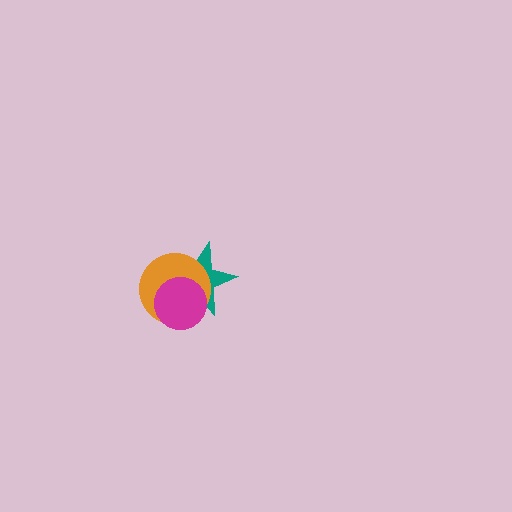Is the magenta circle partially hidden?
No, no other shape covers it.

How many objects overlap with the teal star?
2 objects overlap with the teal star.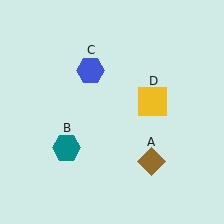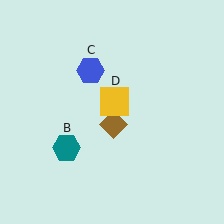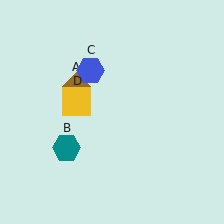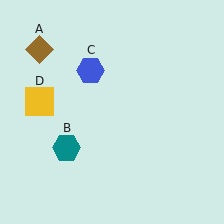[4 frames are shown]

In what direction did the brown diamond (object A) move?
The brown diamond (object A) moved up and to the left.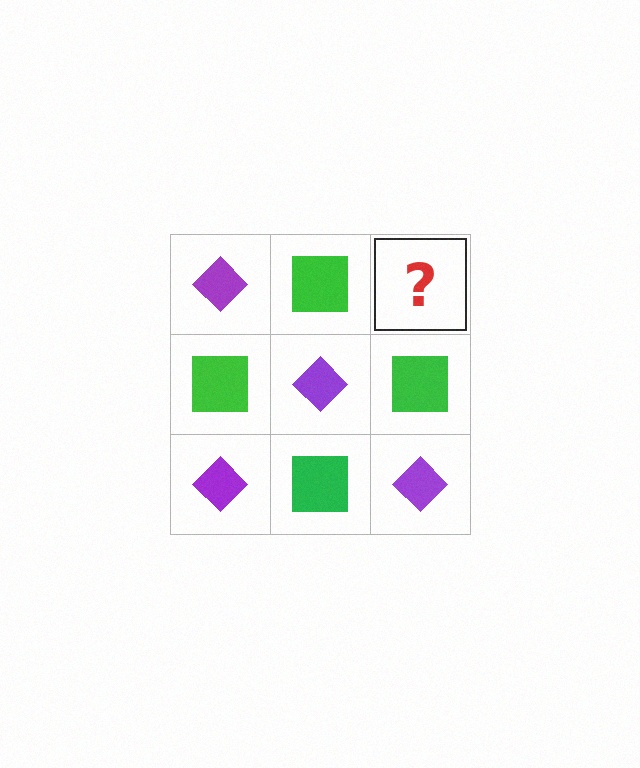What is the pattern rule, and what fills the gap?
The rule is that it alternates purple diamond and green square in a checkerboard pattern. The gap should be filled with a purple diamond.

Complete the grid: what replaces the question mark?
The question mark should be replaced with a purple diamond.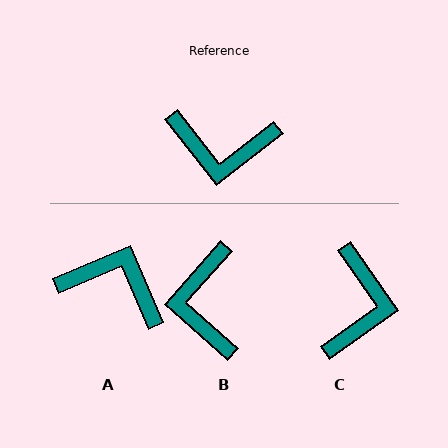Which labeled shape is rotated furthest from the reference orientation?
A, about 165 degrees away.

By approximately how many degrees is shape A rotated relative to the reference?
Approximately 165 degrees counter-clockwise.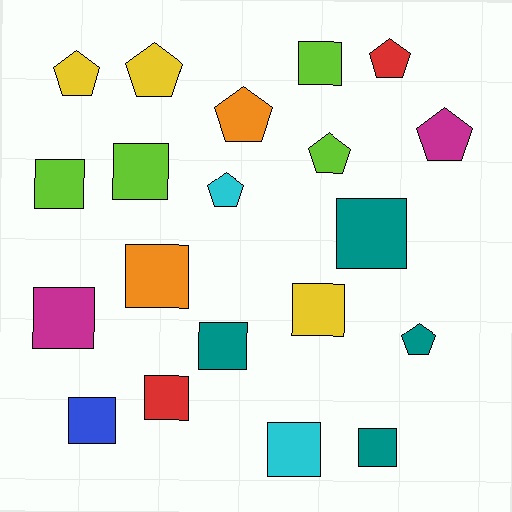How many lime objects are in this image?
There are 4 lime objects.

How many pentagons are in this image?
There are 8 pentagons.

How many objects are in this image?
There are 20 objects.